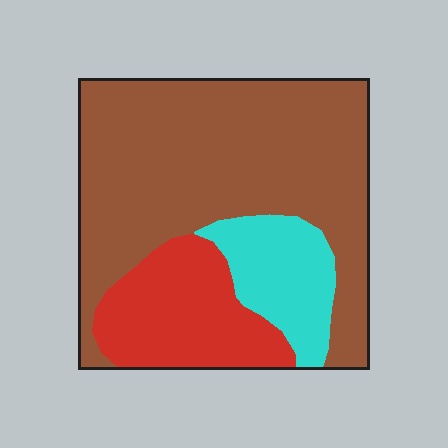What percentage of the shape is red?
Red covers roughly 20% of the shape.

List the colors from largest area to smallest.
From largest to smallest: brown, red, cyan.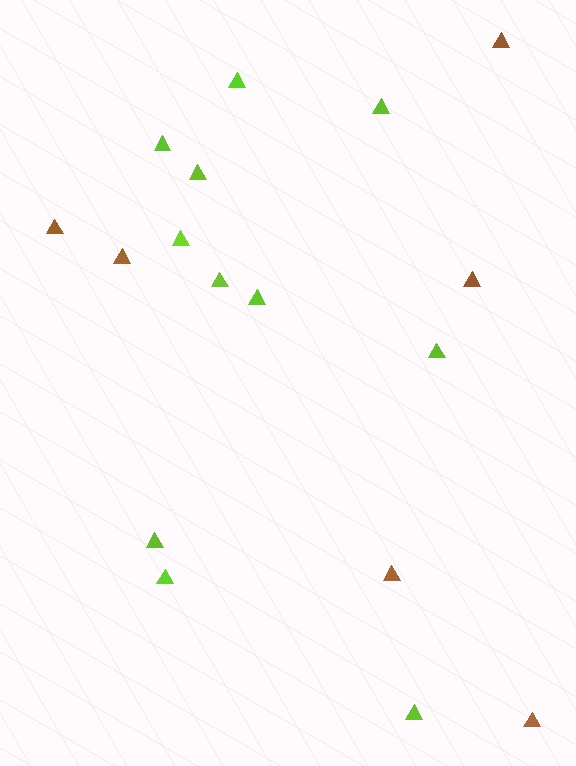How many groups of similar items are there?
There are 2 groups: one group of lime triangles (11) and one group of brown triangles (6).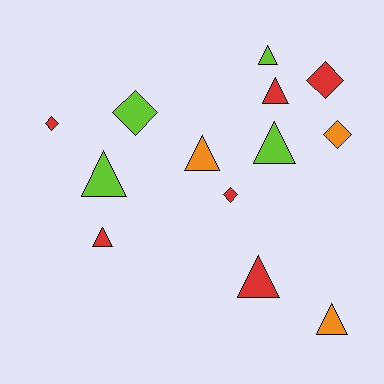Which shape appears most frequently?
Triangle, with 8 objects.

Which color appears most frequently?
Red, with 6 objects.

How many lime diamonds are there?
There is 1 lime diamond.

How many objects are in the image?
There are 13 objects.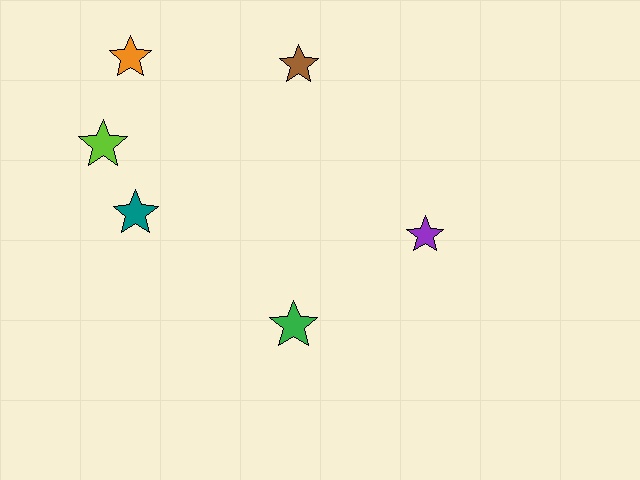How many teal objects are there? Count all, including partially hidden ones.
There is 1 teal object.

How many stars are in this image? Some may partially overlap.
There are 6 stars.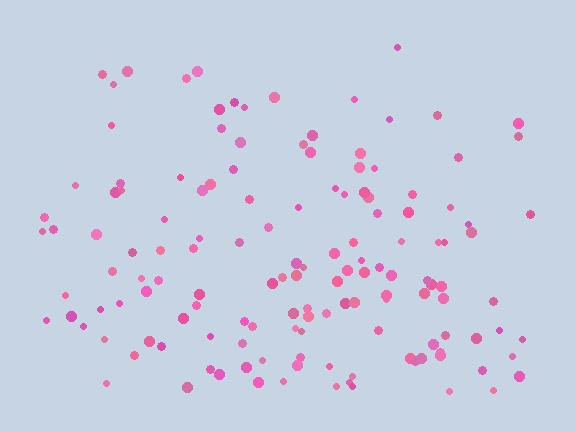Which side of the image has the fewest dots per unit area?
The top.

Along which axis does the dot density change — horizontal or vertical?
Vertical.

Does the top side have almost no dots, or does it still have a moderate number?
Still a moderate number, just noticeably fewer than the bottom.